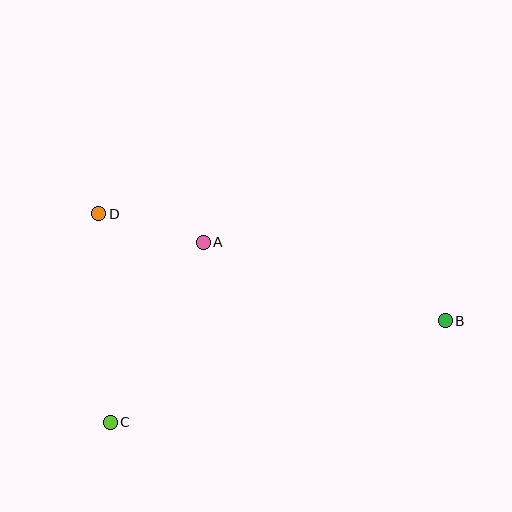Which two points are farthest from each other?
Points B and D are farthest from each other.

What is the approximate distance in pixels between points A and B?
The distance between A and B is approximately 254 pixels.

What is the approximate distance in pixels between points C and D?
The distance between C and D is approximately 209 pixels.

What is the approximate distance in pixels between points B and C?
The distance between B and C is approximately 350 pixels.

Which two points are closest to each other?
Points A and D are closest to each other.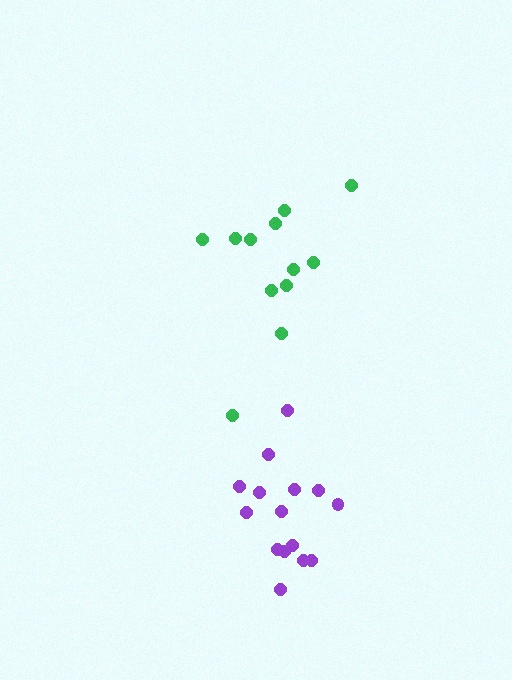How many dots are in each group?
Group 1: 12 dots, Group 2: 15 dots (27 total).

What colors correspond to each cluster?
The clusters are colored: green, purple.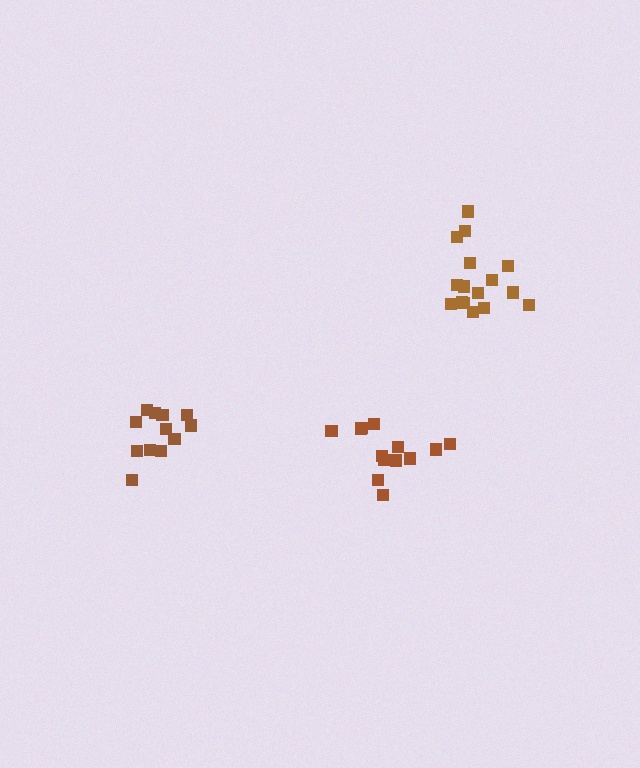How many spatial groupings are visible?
There are 3 spatial groupings.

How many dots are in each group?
Group 1: 12 dots, Group 2: 13 dots, Group 3: 16 dots (41 total).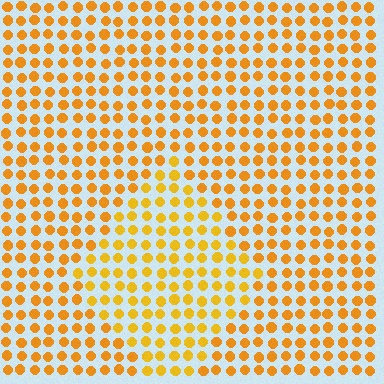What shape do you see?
I see a diamond.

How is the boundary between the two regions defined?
The boundary is defined purely by a slight shift in hue (about 13 degrees). Spacing, size, and orientation are identical on both sides.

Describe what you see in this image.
The image is filled with small orange elements in a uniform arrangement. A diamond-shaped region is visible where the elements are tinted to a slightly different hue, forming a subtle color boundary.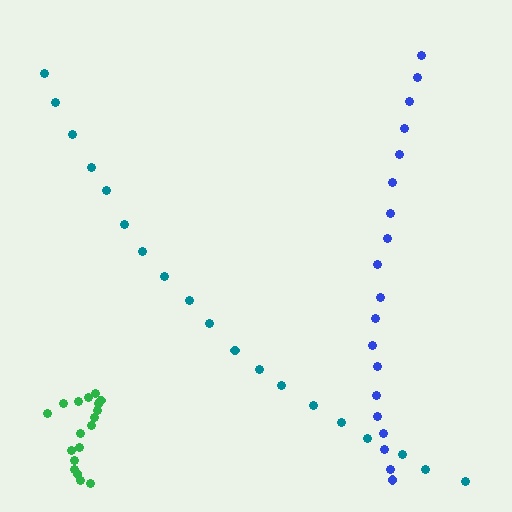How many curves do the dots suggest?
There are 3 distinct paths.